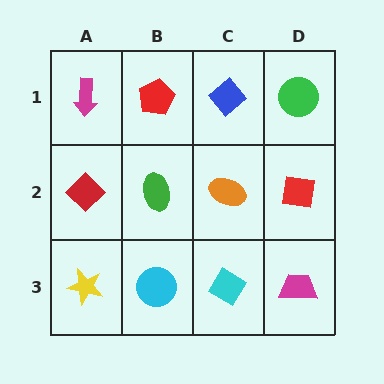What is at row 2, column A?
A red diamond.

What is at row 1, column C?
A blue diamond.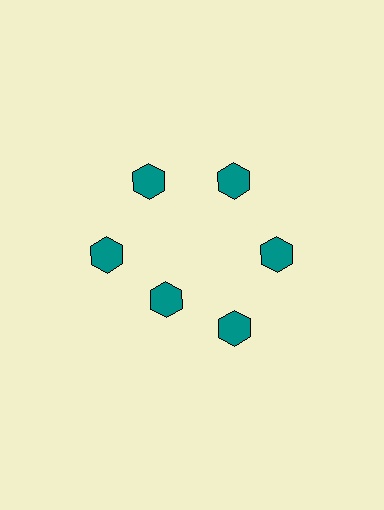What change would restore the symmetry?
The symmetry would be restored by moving it outward, back onto the ring so that all 6 hexagons sit at equal angles and equal distance from the center.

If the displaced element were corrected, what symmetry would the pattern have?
It would have 6-fold rotational symmetry — the pattern would map onto itself every 60 degrees.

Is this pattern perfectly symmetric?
No. The 6 teal hexagons are arranged in a ring, but one element near the 7 o'clock position is pulled inward toward the center, breaking the 6-fold rotational symmetry.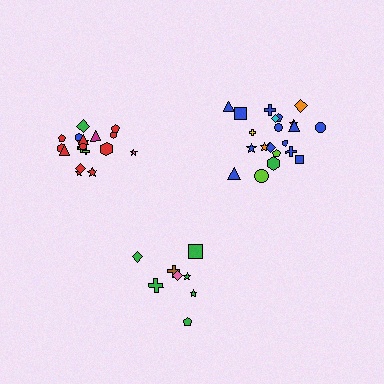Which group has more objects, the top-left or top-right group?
The top-right group.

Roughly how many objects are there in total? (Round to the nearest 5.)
Roughly 50 objects in total.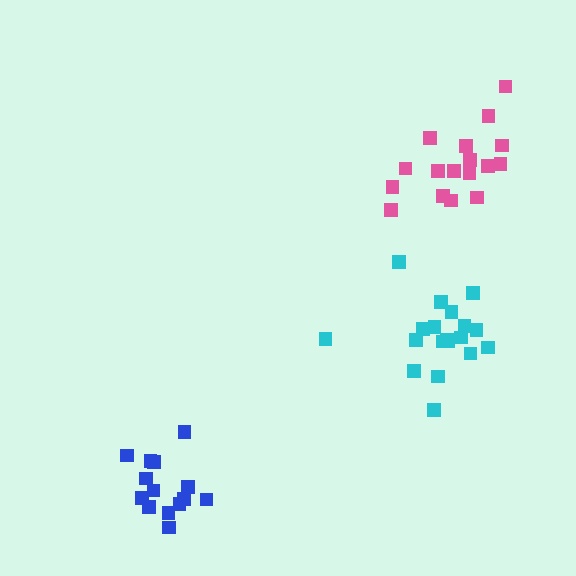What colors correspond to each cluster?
The clusters are colored: pink, blue, cyan.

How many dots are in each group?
Group 1: 17 dots, Group 2: 14 dots, Group 3: 20 dots (51 total).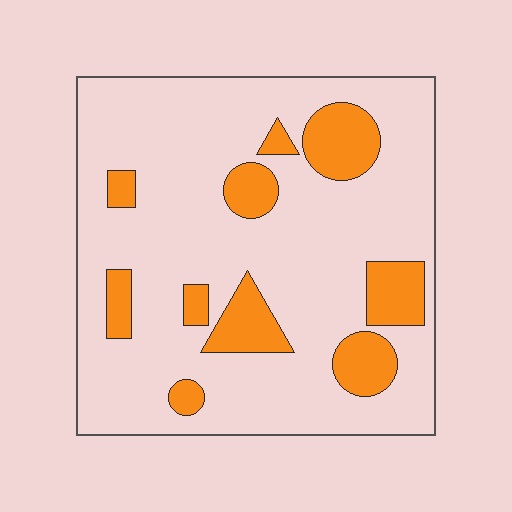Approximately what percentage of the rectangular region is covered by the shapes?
Approximately 20%.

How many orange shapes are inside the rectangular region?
10.